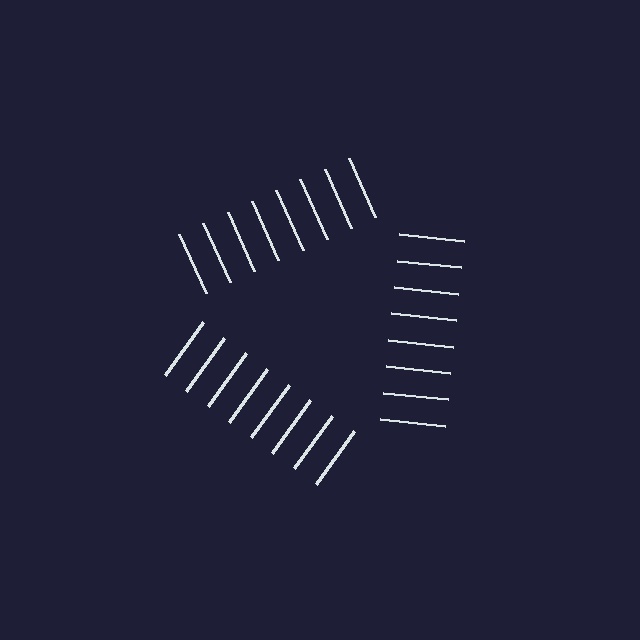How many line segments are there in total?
24 — 8 along each of the 3 edges.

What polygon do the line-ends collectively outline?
An illusory triangle — the line segments terminate on its edges but no continuous stroke is drawn.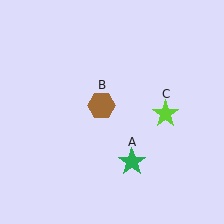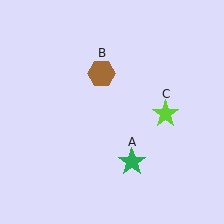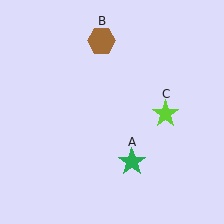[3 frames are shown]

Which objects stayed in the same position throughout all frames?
Green star (object A) and lime star (object C) remained stationary.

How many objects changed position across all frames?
1 object changed position: brown hexagon (object B).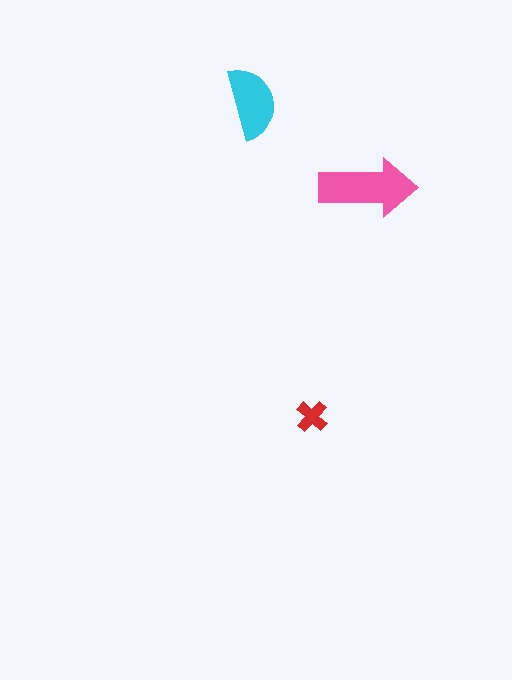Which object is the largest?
The pink arrow.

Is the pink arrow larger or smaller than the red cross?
Larger.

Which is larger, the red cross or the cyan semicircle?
The cyan semicircle.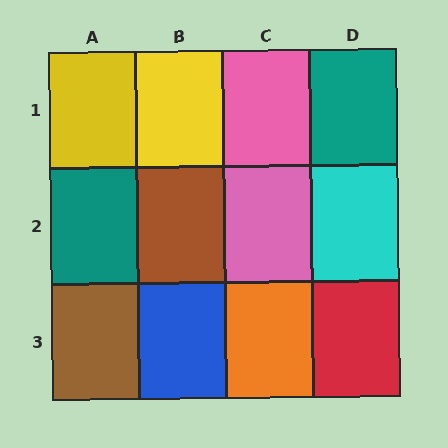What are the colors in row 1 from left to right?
Yellow, yellow, pink, teal.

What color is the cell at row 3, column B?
Blue.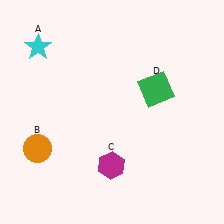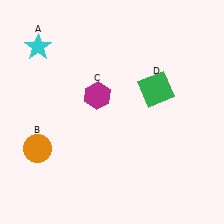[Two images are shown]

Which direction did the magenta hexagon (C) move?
The magenta hexagon (C) moved up.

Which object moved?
The magenta hexagon (C) moved up.